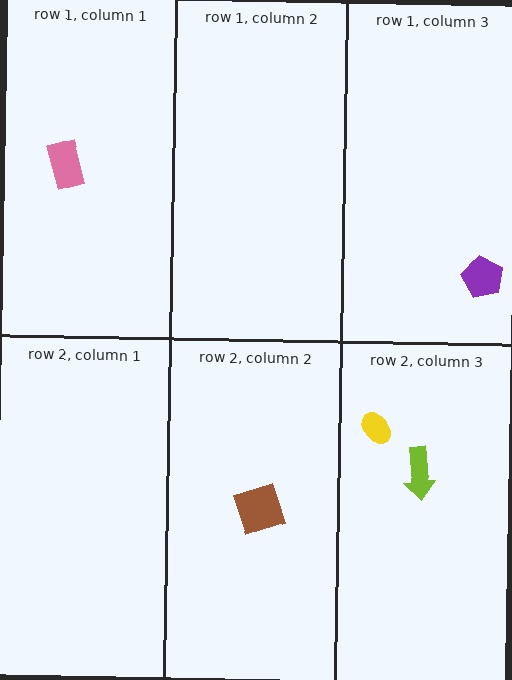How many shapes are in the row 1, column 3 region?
1.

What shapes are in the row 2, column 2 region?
The brown diamond.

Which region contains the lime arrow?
The row 2, column 3 region.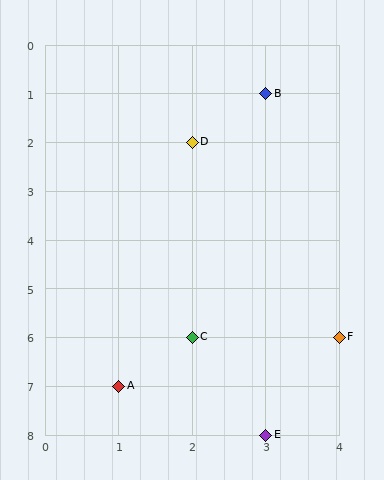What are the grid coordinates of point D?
Point D is at grid coordinates (2, 2).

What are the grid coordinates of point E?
Point E is at grid coordinates (3, 8).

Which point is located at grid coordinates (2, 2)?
Point D is at (2, 2).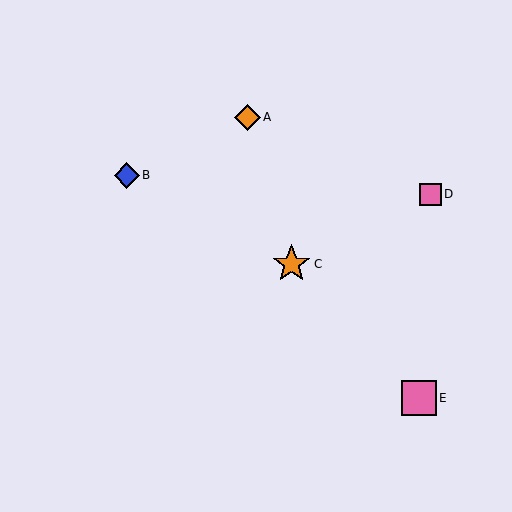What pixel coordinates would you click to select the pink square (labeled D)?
Click at (430, 194) to select the pink square D.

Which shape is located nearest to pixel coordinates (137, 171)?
The blue diamond (labeled B) at (127, 175) is nearest to that location.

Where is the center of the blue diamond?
The center of the blue diamond is at (127, 175).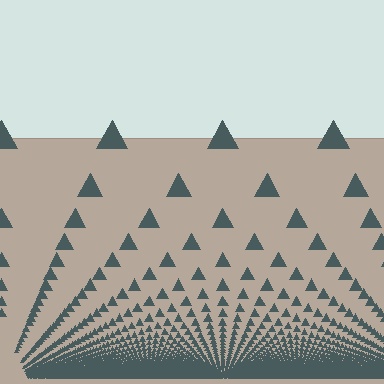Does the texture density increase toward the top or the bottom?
Density increases toward the bottom.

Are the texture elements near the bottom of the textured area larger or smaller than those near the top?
Smaller. The gradient is inverted — elements near the bottom are smaller and denser.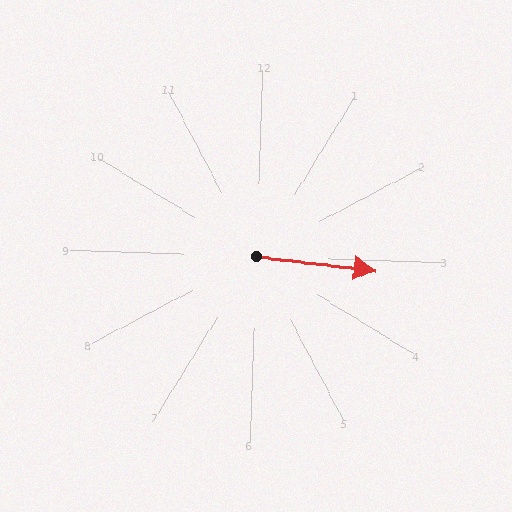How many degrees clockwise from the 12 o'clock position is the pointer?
Approximately 95 degrees.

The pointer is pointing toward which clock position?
Roughly 3 o'clock.